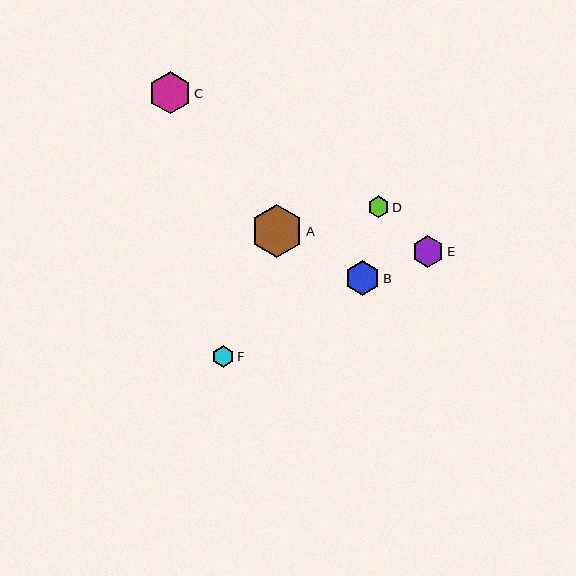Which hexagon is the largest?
Hexagon A is the largest with a size of approximately 53 pixels.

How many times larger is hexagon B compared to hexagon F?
Hexagon B is approximately 1.7 times the size of hexagon F.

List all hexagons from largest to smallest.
From largest to smallest: A, C, B, E, D, F.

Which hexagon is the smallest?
Hexagon F is the smallest with a size of approximately 22 pixels.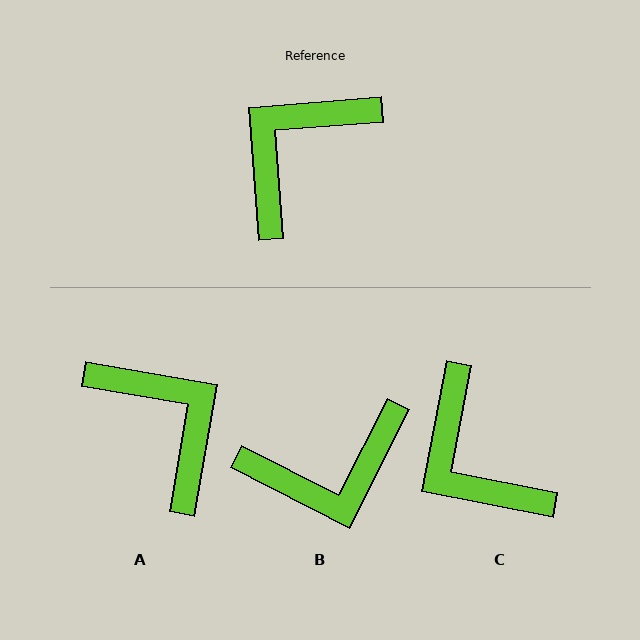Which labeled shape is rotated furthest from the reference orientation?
B, about 148 degrees away.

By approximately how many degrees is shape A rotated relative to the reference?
Approximately 104 degrees clockwise.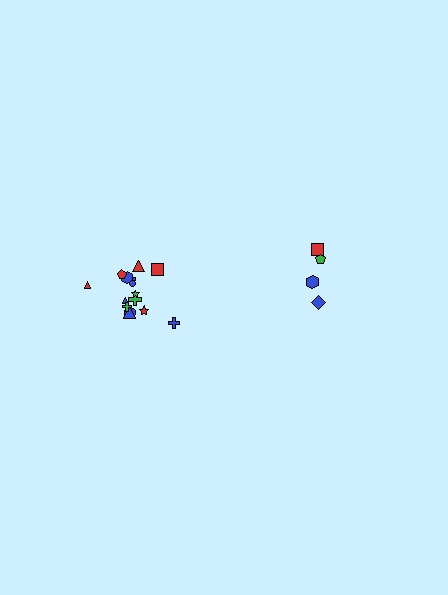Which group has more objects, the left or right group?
The left group.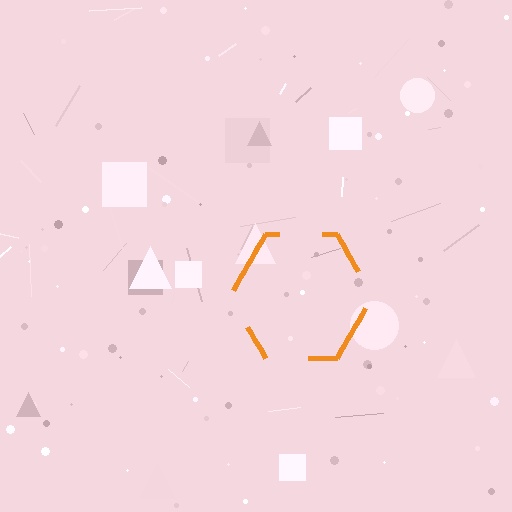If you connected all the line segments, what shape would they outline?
They would outline a hexagon.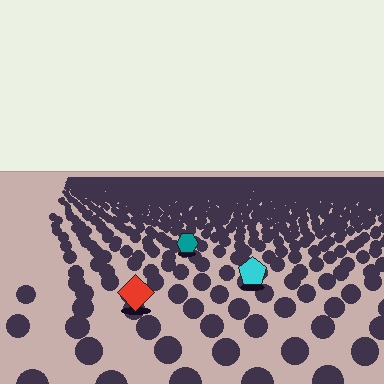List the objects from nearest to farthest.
From nearest to farthest: the red diamond, the cyan pentagon, the teal hexagon.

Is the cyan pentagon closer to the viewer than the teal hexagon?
Yes. The cyan pentagon is closer — you can tell from the texture gradient: the ground texture is coarser near it.